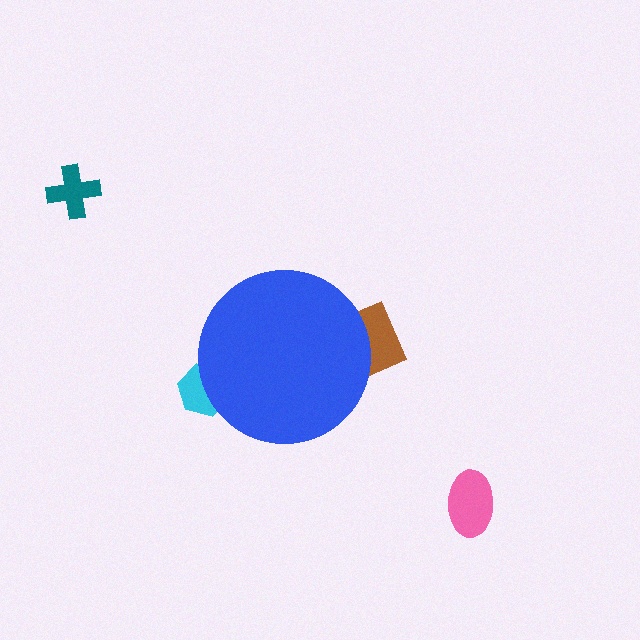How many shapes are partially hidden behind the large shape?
2 shapes are partially hidden.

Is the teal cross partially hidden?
No, the teal cross is fully visible.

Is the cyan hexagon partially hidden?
Yes, the cyan hexagon is partially hidden behind the blue circle.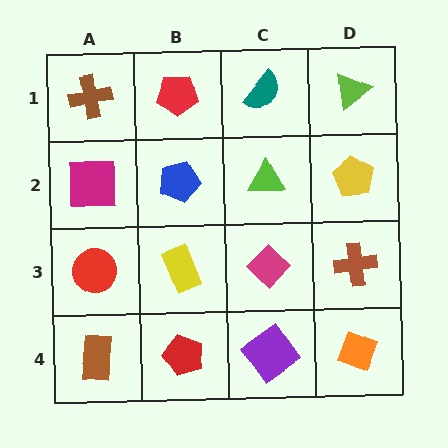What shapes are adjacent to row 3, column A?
A magenta square (row 2, column A), a brown rectangle (row 4, column A), a yellow rectangle (row 3, column B).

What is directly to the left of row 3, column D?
A magenta diamond.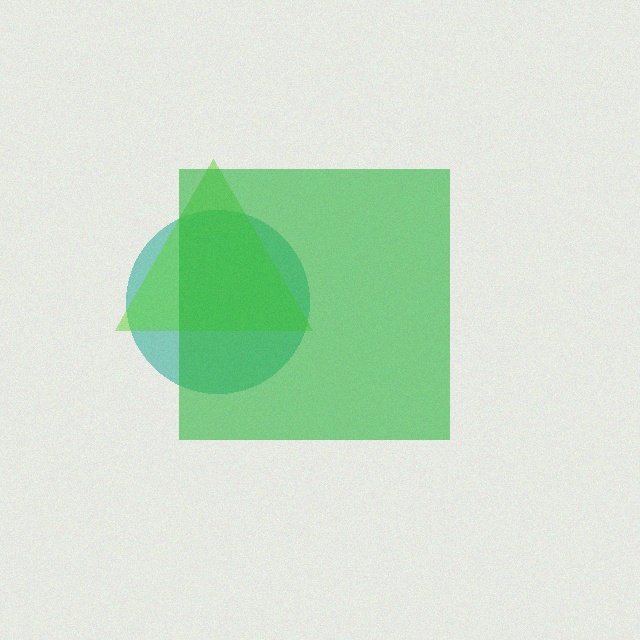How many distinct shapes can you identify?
There are 3 distinct shapes: a teal circle, a lime triangle, a green square.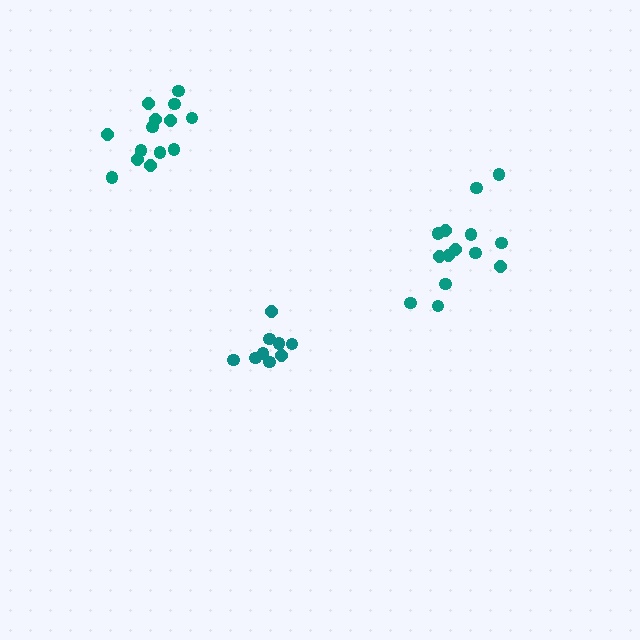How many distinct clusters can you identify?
There are 3 distinct clusters.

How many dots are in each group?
Group 1: 14 dots, Group 2: 14 dots, Group 3: 9 dots (37 total).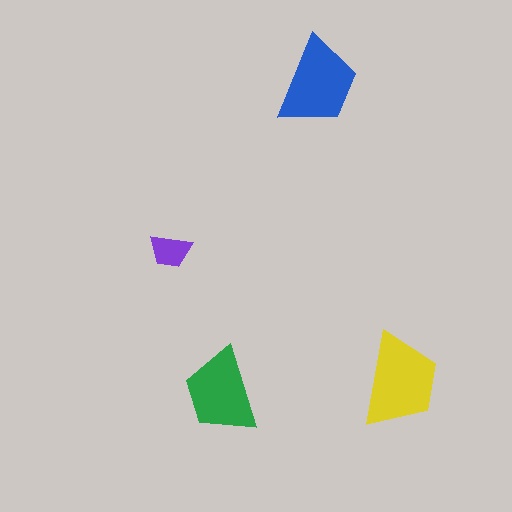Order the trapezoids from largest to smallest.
the yellow one, the blue one, the green one, the purple one.